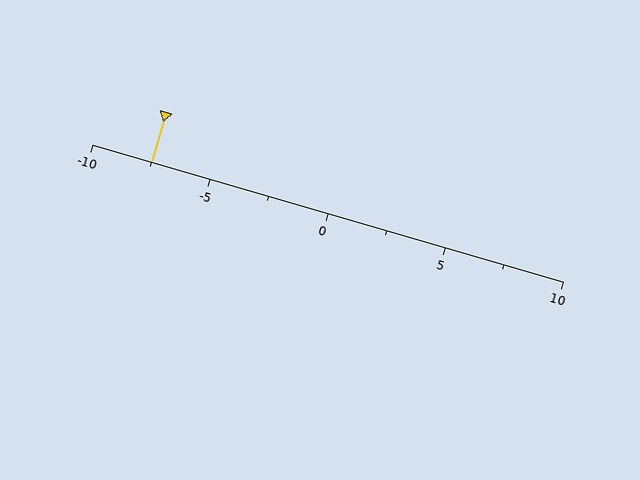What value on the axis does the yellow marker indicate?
The marker indicates approximately -7.5.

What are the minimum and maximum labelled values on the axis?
The axis runs from -10 to 10.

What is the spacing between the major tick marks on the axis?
The major ticks are spaced 5 apart.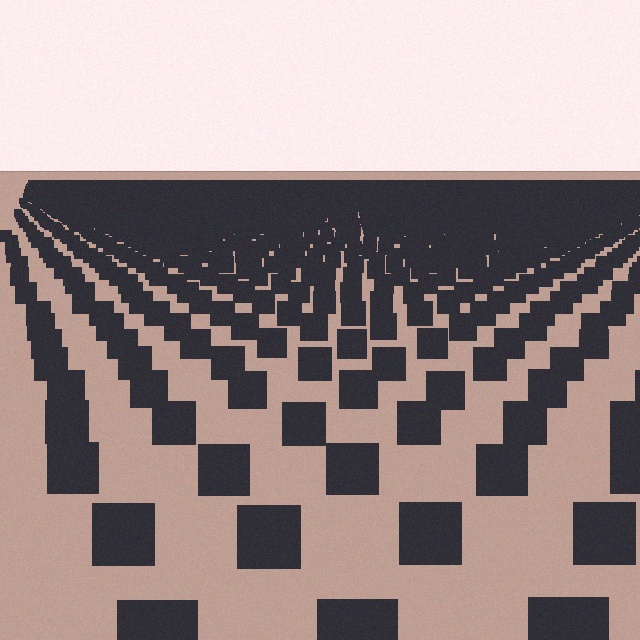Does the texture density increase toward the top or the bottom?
Density increases toward the top.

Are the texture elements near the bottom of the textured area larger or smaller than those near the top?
Larger. Near the bottom, elements are closer to the viewer and appear at a bigger on-screen size.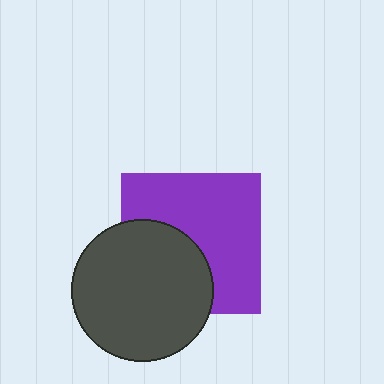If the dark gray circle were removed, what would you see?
You would see the complete purple square.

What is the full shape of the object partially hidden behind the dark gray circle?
The partially hidden object is a purple square.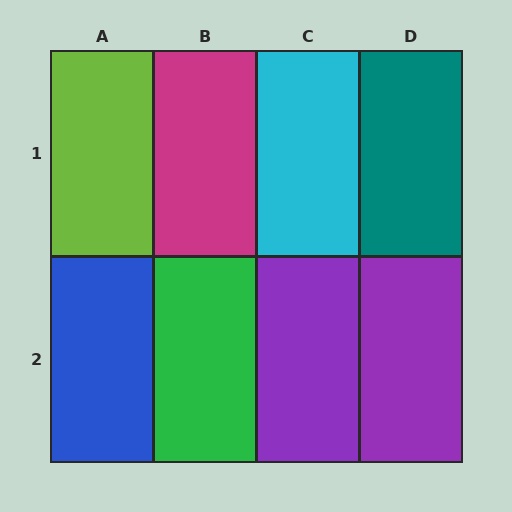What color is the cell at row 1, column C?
Cyan.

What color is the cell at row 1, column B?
Magenta.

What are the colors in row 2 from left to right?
Blue, green, purple, purple.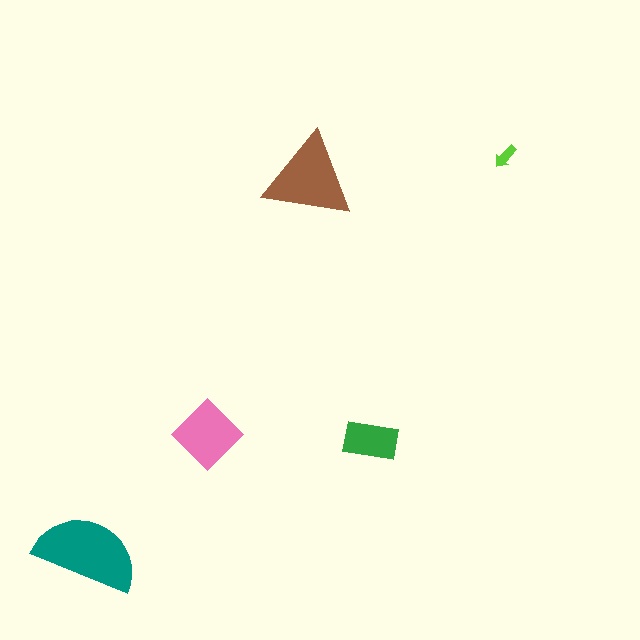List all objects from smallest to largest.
The lime arrow, the green rectangle, the pink diamond, the brown triangle, the teal semicircle.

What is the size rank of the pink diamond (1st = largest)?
3rd.